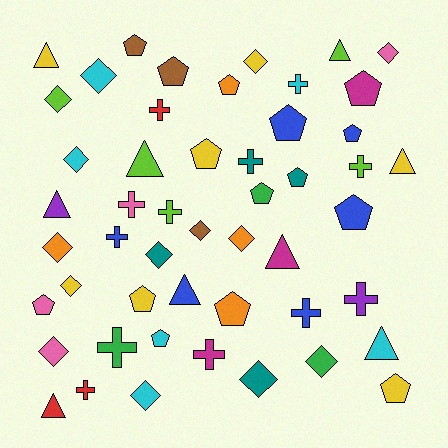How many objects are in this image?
There are 50 objects.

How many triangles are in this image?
There are 9 triangles.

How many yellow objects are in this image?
There are 7 yellow objects.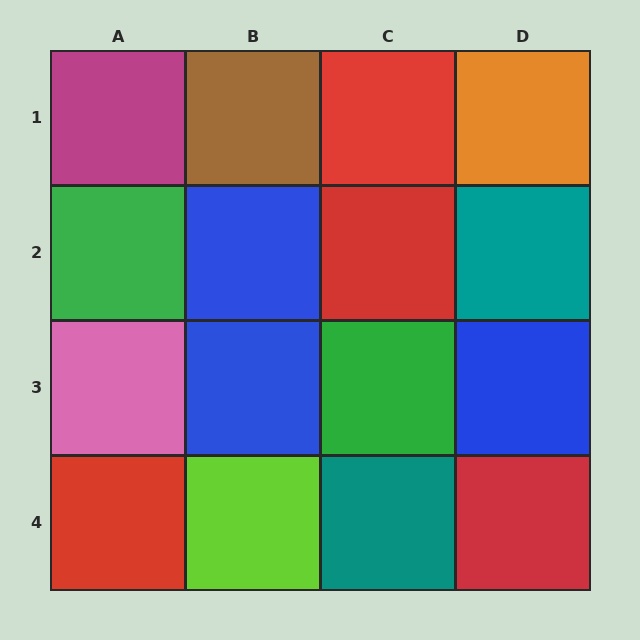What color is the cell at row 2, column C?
Red.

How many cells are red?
4 cells are red.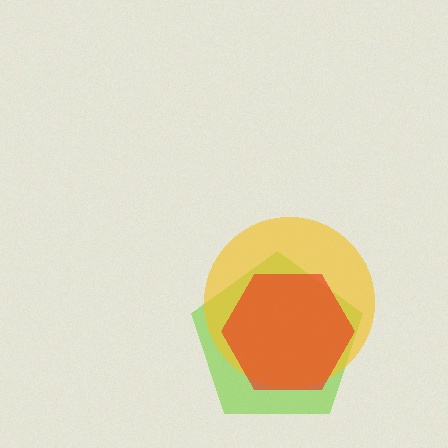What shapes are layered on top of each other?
The layered shapes are: a lime pentagon, a yellow circle, a red hexagon.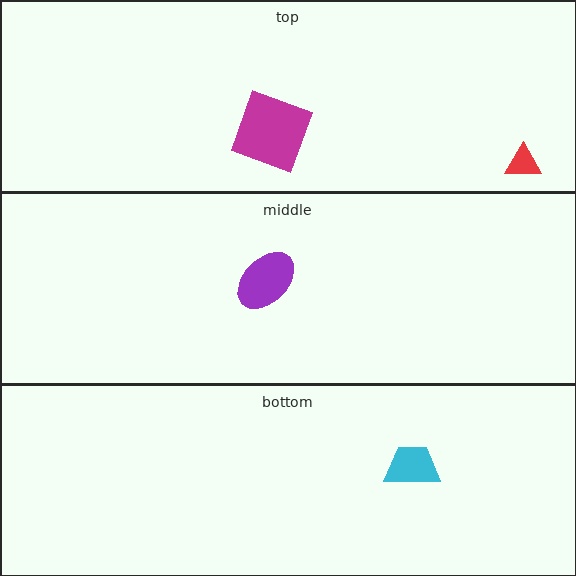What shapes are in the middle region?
The purple ellipse.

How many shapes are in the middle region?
1.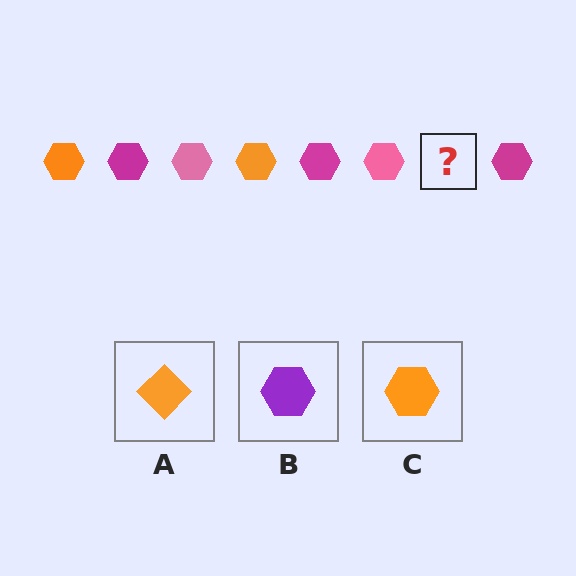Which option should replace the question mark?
Option C.